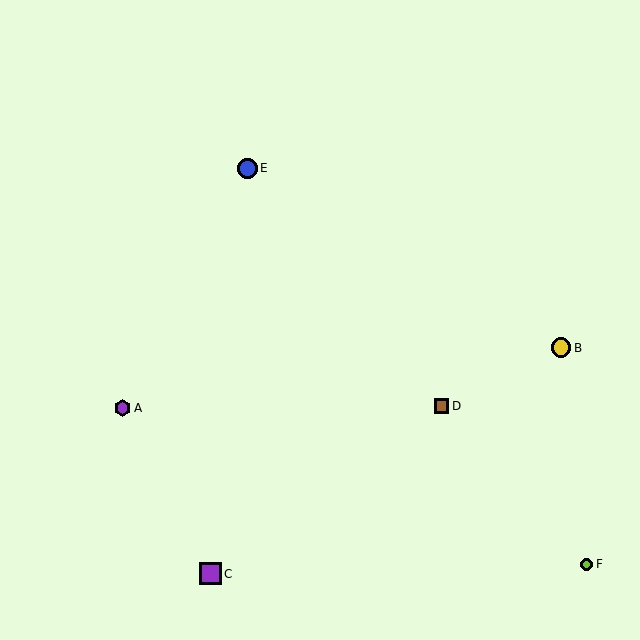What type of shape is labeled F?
Shape F is a lime circle.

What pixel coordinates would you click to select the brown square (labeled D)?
Click at (442, 406) to select the brown square D.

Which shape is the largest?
The purple square (labeled C) is the largest.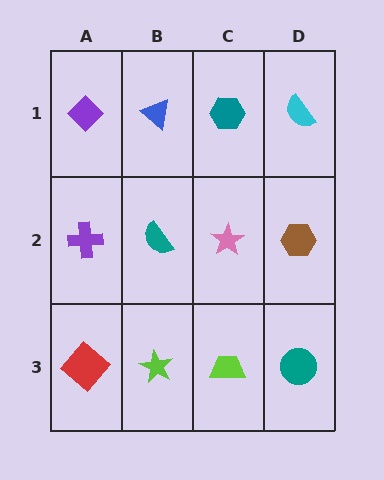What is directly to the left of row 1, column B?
A purple diamond.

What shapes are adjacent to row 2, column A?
A purple diamond (row 1, column A), a red diamond (row 3, column A), a teal semicircle (row 2, column B).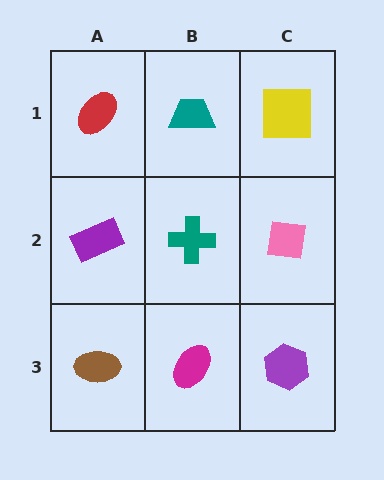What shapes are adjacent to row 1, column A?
A purple rectangle (row 2, column A), a teal trapezoid (row 1, column B).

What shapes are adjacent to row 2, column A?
A red ellipse (row 1, column A), a brown ellipse (row 3, column A), a teal cross (row 2, column B).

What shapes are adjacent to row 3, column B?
A teal cross (row 2, column B), a brown ellipse (row 3, column A), a purple hexagon (row 3, column C).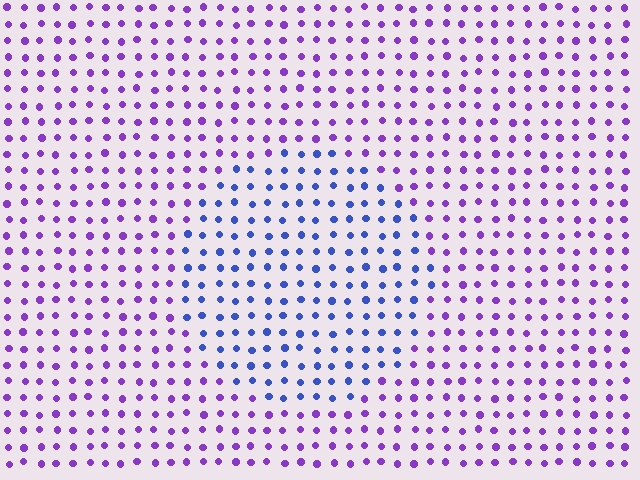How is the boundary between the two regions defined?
The boundary is defined purely by a slight shift in hue (about 46 degrees). Spacing, size, and orientation are identical on both sides.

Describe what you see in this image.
The image is filled with small purple elements in a uniform arrangement. A circle-shaped region is visible where the elements are tinted to a slightly different hue, forming a subtle color boundary.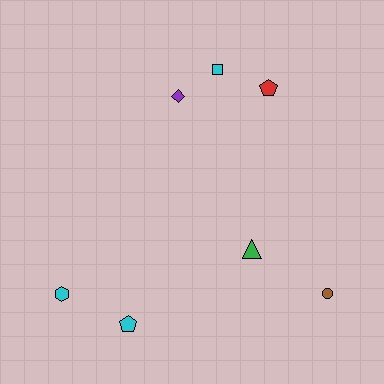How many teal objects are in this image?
There are no teal objects.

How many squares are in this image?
There is 1 square.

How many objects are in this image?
There are 7 objects.